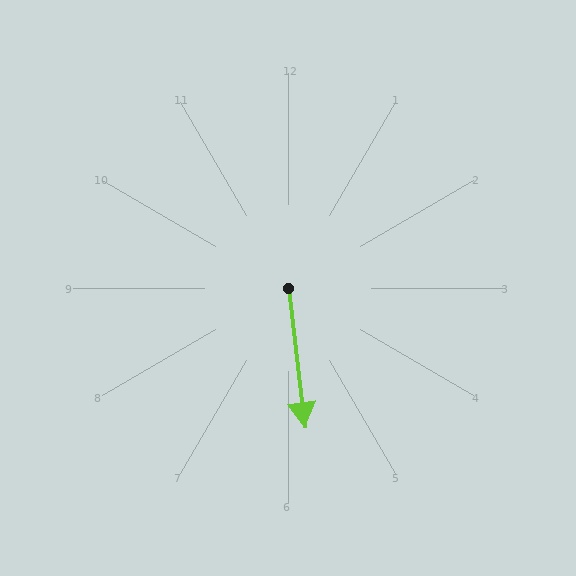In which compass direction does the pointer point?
South.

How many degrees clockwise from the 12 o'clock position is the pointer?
Approximately 173 degrees.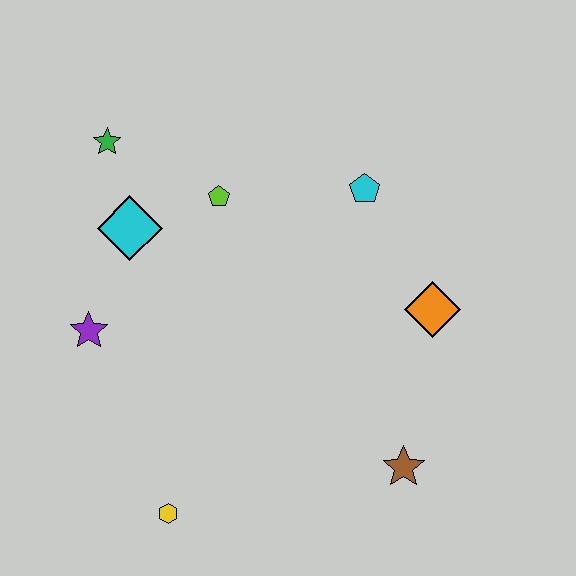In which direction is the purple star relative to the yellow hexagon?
The purple star is above the yellow hexagon.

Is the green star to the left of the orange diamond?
Yes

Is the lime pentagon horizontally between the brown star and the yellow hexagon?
Yes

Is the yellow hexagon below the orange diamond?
Yes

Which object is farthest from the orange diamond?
The green star is farthest from the orange diamond.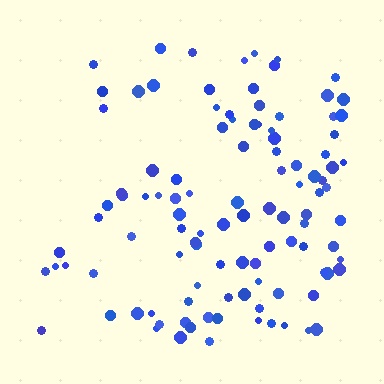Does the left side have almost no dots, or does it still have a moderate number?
Still a moderate number, just noticeably fewer than the right.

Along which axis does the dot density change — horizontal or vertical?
Horizontal.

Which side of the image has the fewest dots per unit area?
The left.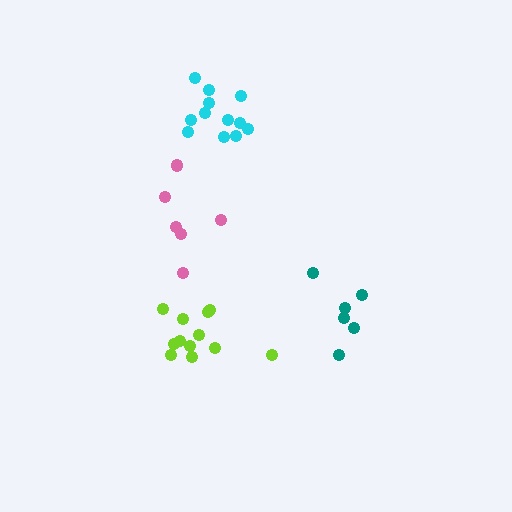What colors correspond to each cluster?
The clusters are colored: lime, cyan, teal, pink.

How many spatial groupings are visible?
There are 4 spatial groupings.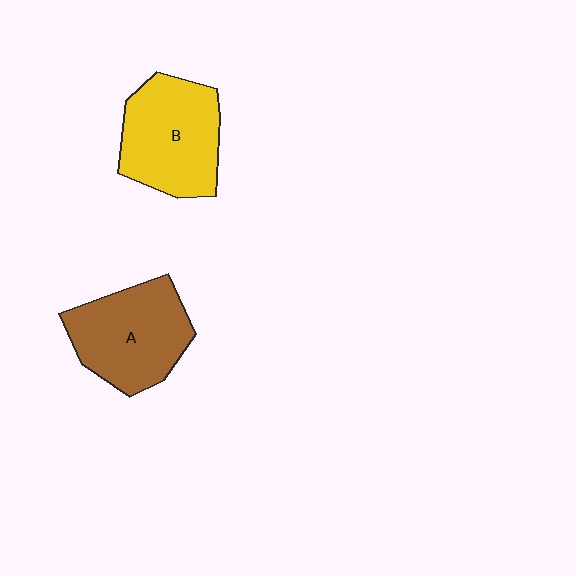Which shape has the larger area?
Shape B (yellow).